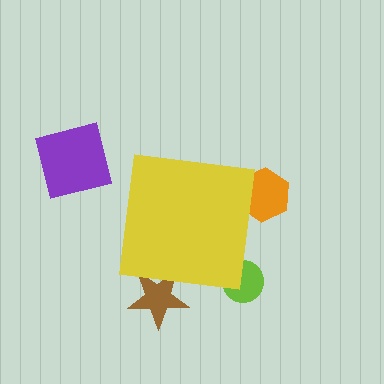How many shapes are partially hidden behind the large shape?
3 shapes are partially hidden.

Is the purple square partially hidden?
No, the purple square is fully visible.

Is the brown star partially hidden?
Yes, the brown star is partially hidden behind the yellow square.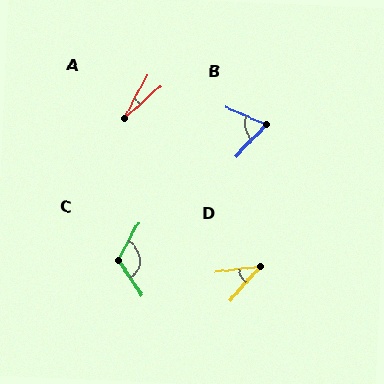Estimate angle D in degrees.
Approximately 42 degrees.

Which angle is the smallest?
A, at approximately 20 degrees.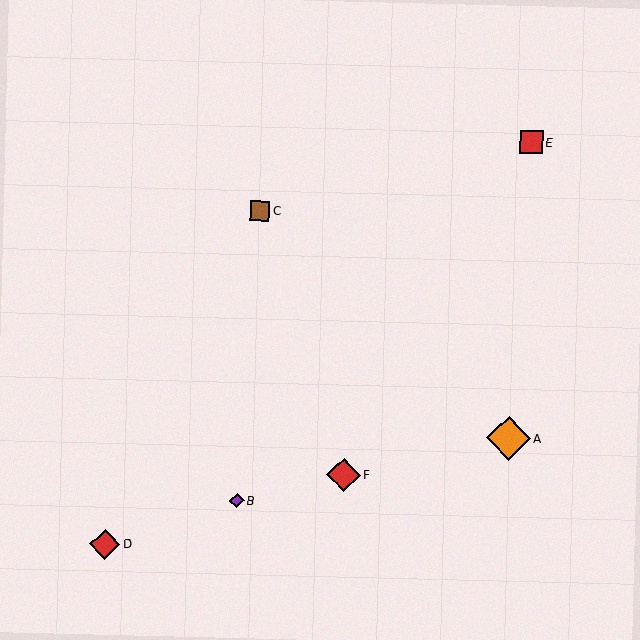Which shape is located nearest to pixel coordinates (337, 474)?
The red diamond (labeled F) at (344, 475) is nearest to that location.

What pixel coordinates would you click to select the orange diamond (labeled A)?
Click at (508, 438) to select the orange diamond A.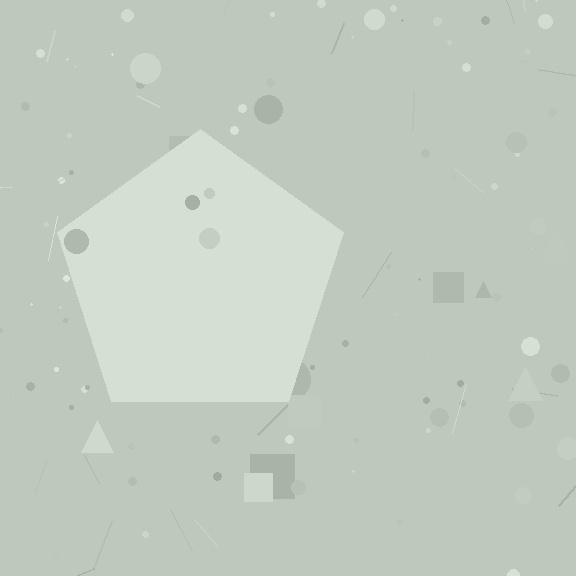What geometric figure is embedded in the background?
A pentagon is embedded in the background.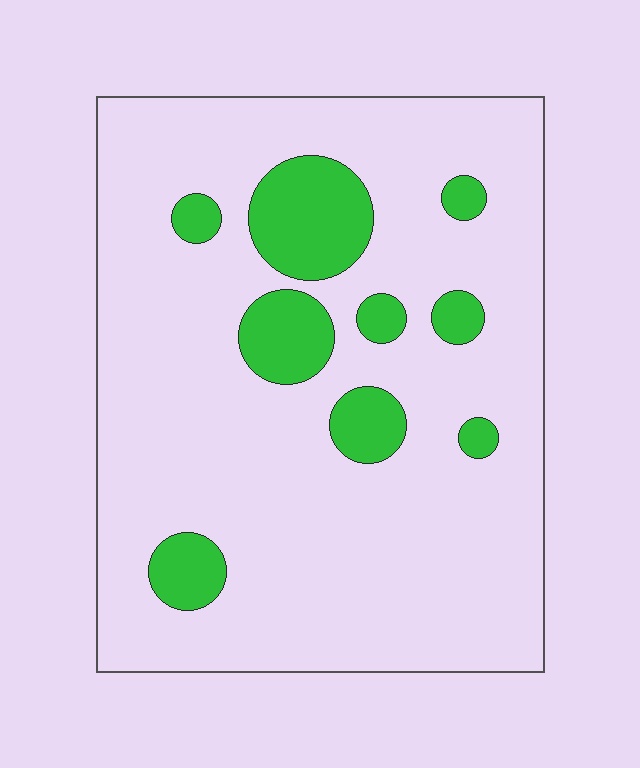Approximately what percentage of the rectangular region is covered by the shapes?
Approximately 15%.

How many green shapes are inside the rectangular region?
9.